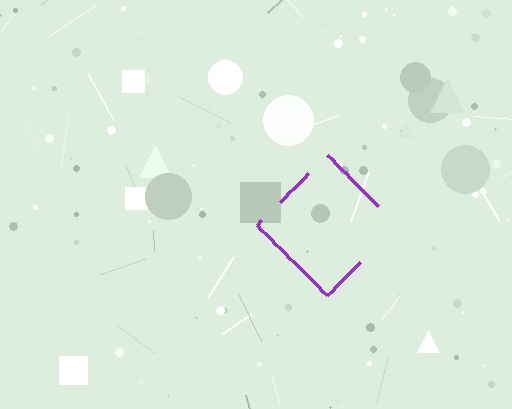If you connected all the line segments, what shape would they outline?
They would outline a diamond.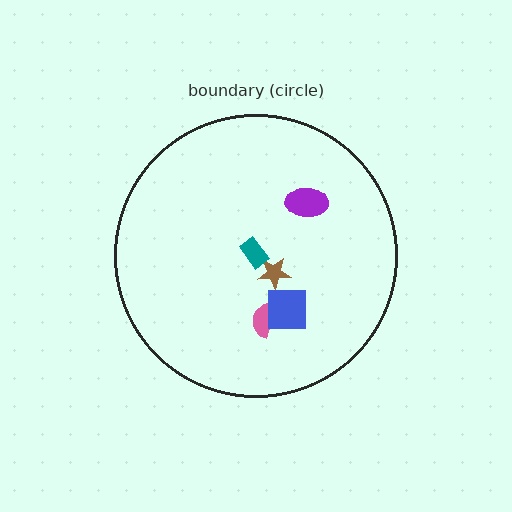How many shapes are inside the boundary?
5 inside, 0 outside.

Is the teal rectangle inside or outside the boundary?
Inside.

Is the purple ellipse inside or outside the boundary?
Inside.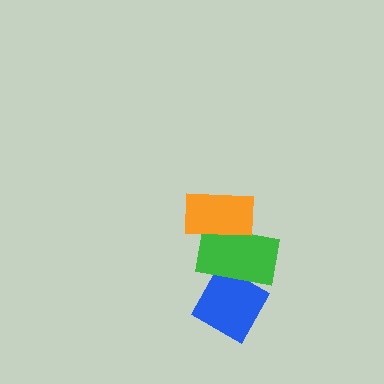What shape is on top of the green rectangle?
The orange rectangle is on top of the green rectangle.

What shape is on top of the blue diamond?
The green rectangle is on top of the blue diamond.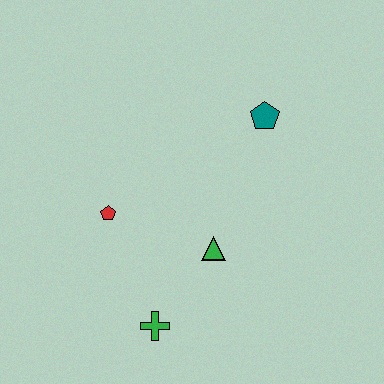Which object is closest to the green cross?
The green triangle is closest to the green cross.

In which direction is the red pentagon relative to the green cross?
The red pentagon is above the green cross.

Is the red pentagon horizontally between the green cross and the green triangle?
No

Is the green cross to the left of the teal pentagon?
Yes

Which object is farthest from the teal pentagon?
The green cross is farthest from the teal pentagon.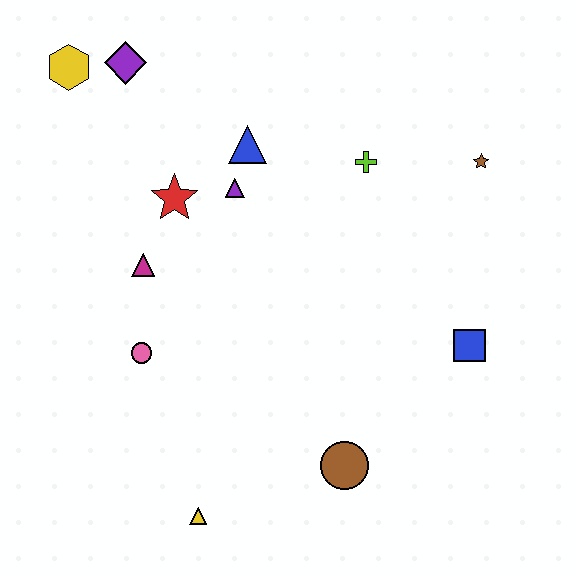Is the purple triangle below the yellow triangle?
No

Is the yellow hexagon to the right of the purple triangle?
No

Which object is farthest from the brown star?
The yellow triangle is farthest from the brown star.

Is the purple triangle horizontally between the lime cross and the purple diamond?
Yes